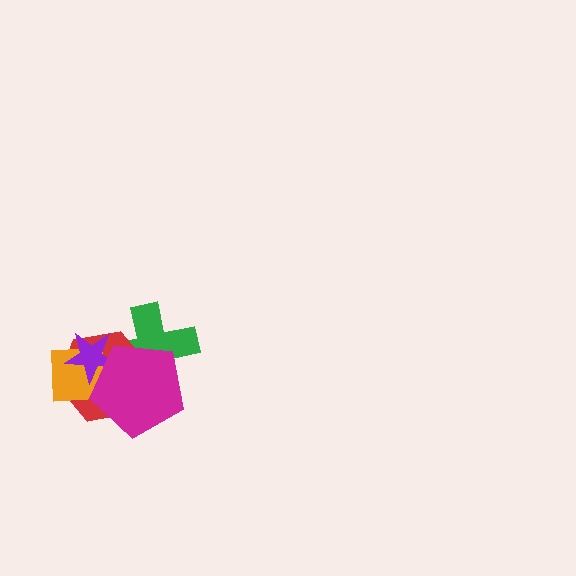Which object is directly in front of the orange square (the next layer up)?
The purple star is directly in front of the orange square.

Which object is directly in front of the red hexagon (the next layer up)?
The orange square is directly in front of the red hexagon.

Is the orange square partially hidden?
Yes, it is partially covered by another shape.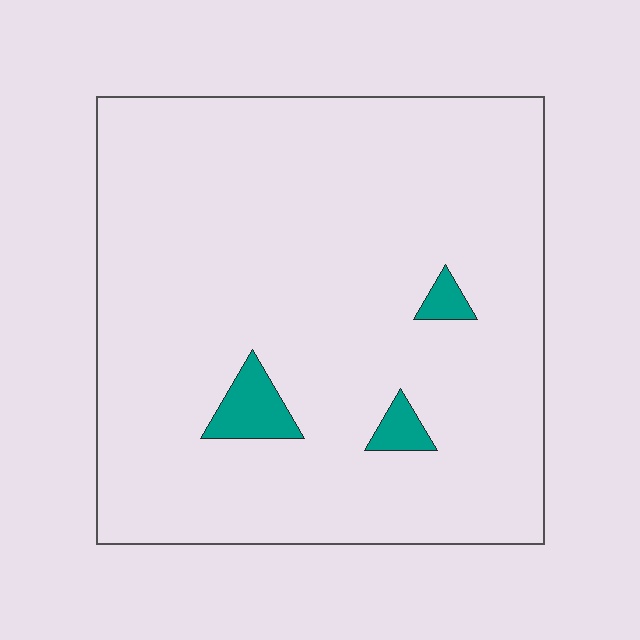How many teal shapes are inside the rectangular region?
3.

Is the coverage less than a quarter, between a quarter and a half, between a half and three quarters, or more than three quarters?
Less than a quarter.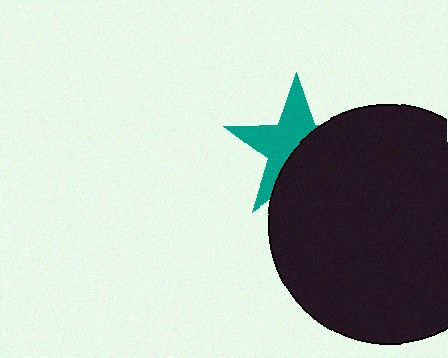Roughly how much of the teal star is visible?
About half of it is visible (roughly 51%).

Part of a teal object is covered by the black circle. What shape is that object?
It is a star.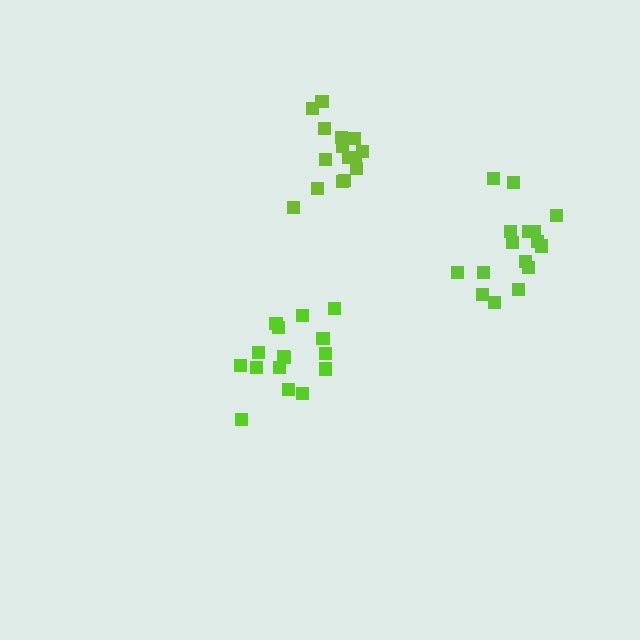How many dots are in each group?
Group 1: 15 dots, Group 2: 16 dots, Group 3: 16 dots (47 total).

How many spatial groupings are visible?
There are 3 spatial groupings.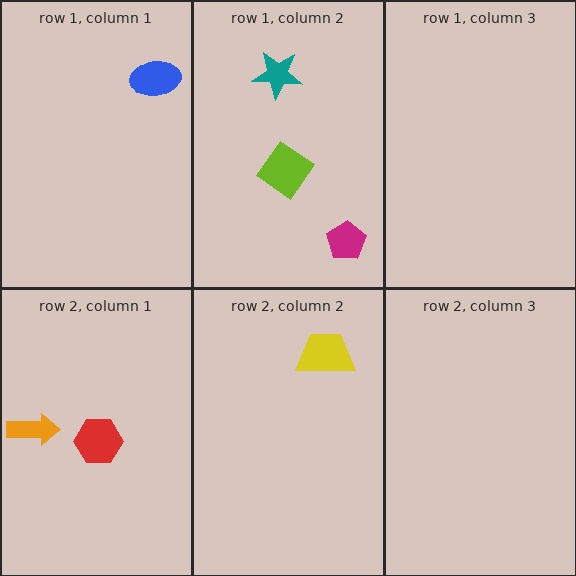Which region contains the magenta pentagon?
The row 1, column 2 region.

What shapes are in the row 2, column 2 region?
The yellow trapezoid.